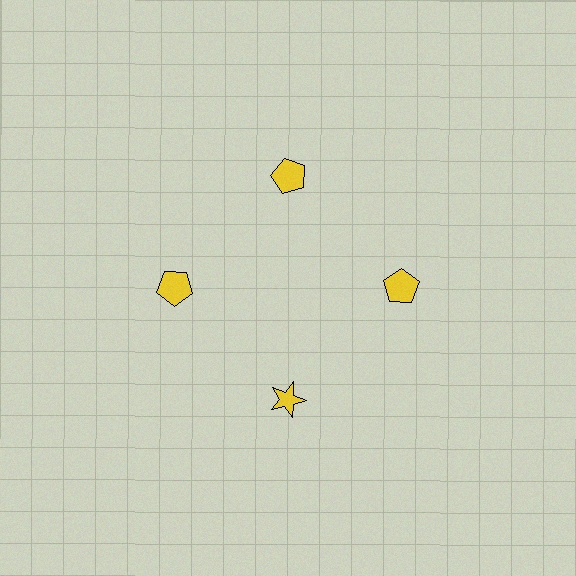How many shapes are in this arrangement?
There are 4 shapes arranged in a ring pattern.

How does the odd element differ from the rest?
It has a different shape: star instead of pentagon.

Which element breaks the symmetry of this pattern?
The yellow star at roughly the 6 o'clock position breaks the symmetry. All other shapes are yellow pentagons.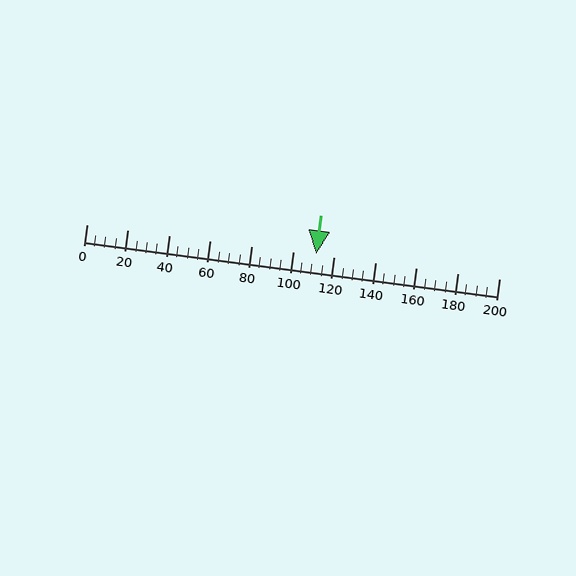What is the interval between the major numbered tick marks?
The major tick marks are spaced 20 units apart.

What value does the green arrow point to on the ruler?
The green arrow points to approximately 112.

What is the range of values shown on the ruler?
The ruler shows values from 0 to 200.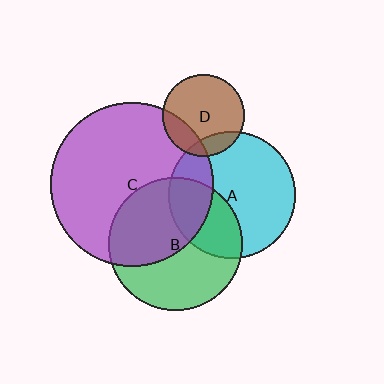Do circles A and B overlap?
Yes.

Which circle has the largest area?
Circle C (purple).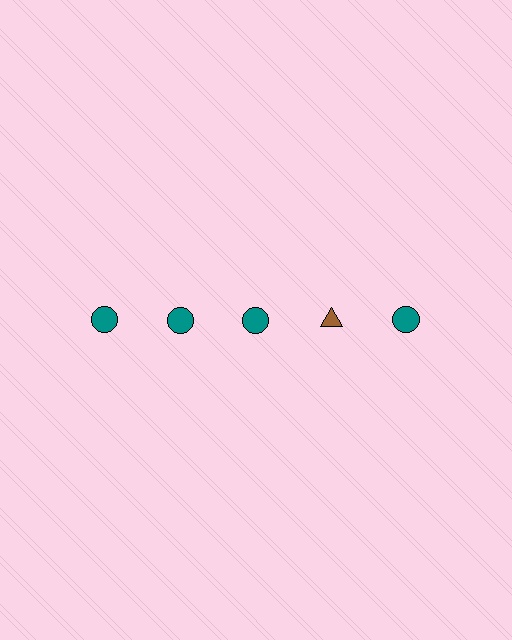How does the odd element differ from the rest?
It differs in both color (brown instead of teal) and shape (triangle instead of circle).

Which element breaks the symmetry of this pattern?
The brown triangle in the top row, second from right column breaks the symmetry. All other shapes are teal circles.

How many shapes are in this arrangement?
There are 5 shapes arranged in a grid pattern.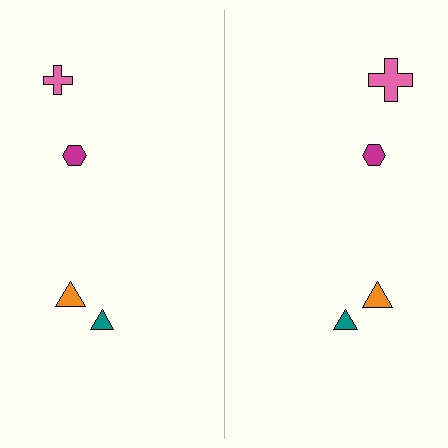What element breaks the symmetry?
The pink cross on the right side has a different size than its mirror counterpart.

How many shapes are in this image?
There are 8 shapes in this image.